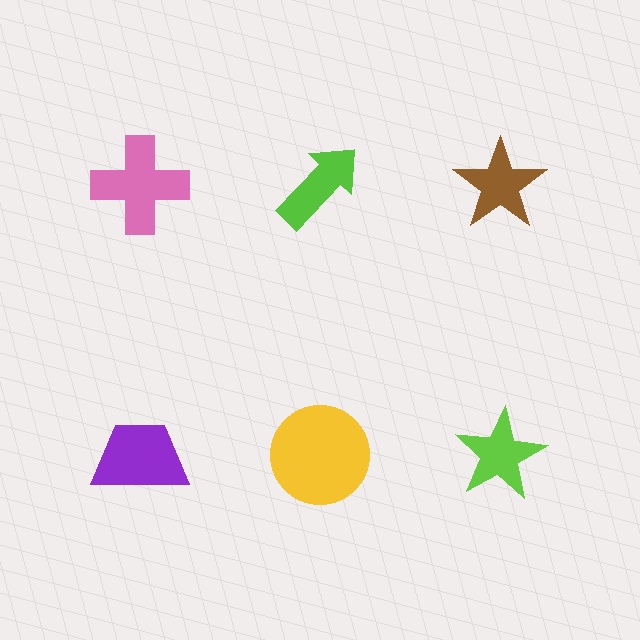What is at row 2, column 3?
A lime star.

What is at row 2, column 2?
A yellow circle.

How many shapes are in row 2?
3 shapes.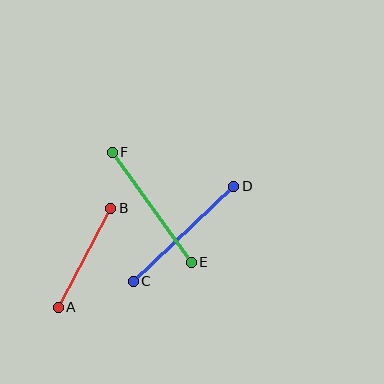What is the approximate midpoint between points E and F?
The midpoint is at approximately (152, 207) pixels.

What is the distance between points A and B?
The distance is approximately 112 pixels.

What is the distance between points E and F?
The distance is approximately 135 pixels.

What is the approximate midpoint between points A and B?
The midpoint is at approximately (85, 258) pixels.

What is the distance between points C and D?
The distance is approximately 138 pixels.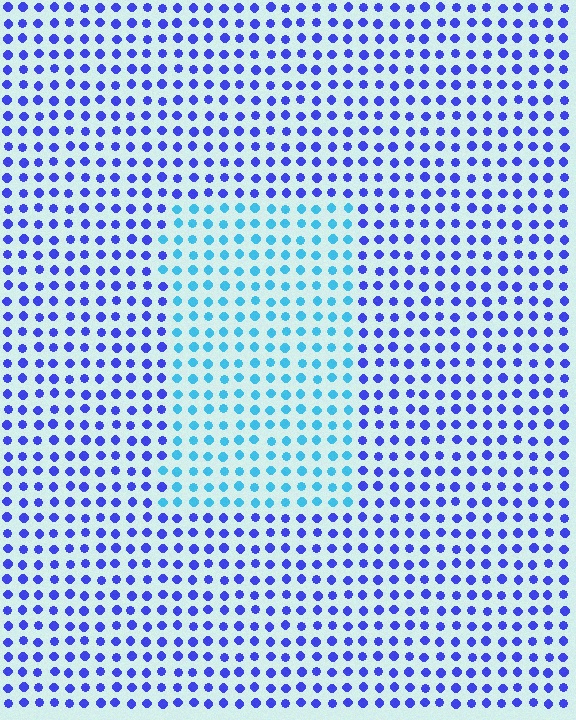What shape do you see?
I see a rectangle.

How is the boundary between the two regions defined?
The boundary is defined purely by a slight shift in hue (about 45 degrees). Spacing, size, and orientation are identical on both sides.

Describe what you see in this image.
The image is filled with small blue elements in a uniform arrangement. A rectangle-shaped region is visible where the elements are tinted to a slightly different hue, forming a subtle color boundary.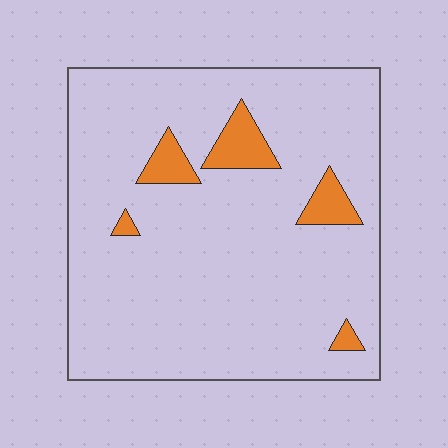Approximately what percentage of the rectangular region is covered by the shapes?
Approximately 10%.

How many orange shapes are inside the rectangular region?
5.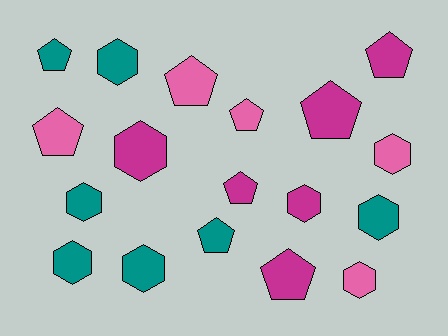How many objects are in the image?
There are 18 objects.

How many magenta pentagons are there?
There are 4 magenta pentagons.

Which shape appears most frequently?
Hexagon, with 9 objects.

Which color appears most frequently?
Teal, with 7 objects.